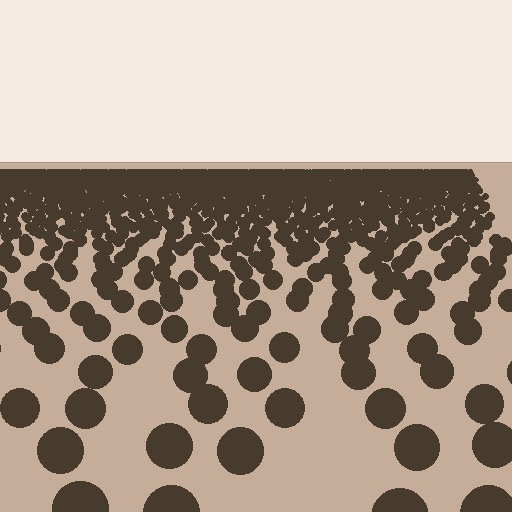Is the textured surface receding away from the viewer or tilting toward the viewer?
The surface is receding away from the viewer. Texture elements get smaller and denser toward the top.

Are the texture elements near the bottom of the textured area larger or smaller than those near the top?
Larger. Near the bottom, elements are closer to the viewer and appear at a bigger on-screen size.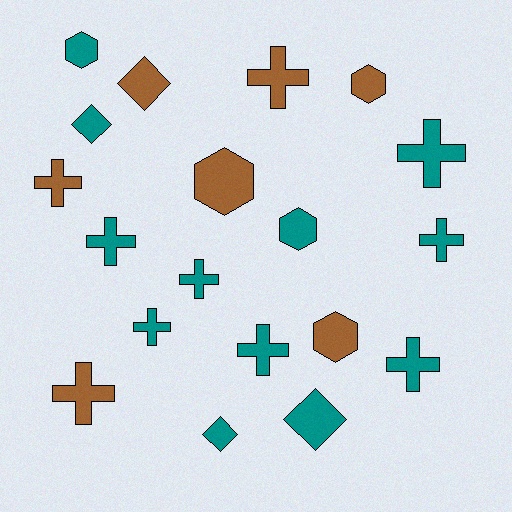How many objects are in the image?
There are 19 objects.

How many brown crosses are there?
There are 3 brown crosses.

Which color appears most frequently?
Teal, with 12 objects.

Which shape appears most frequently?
Cross, with 10 objects.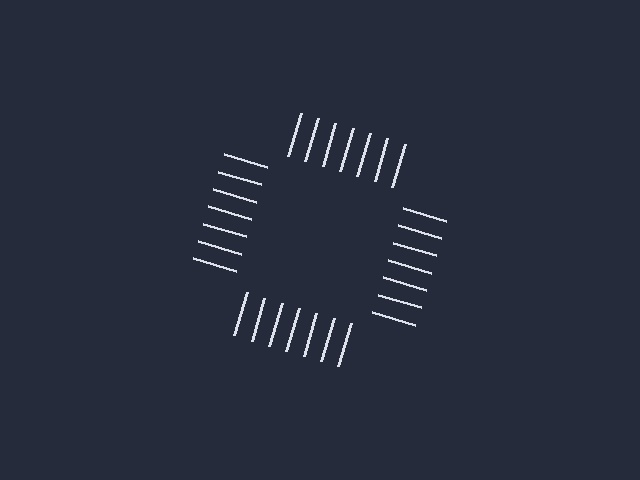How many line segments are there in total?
28 — 7 along each of the 4 edges.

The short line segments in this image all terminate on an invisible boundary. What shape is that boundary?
An illusory square — the line segments terminate on its edges but no continuous stroke is drawn.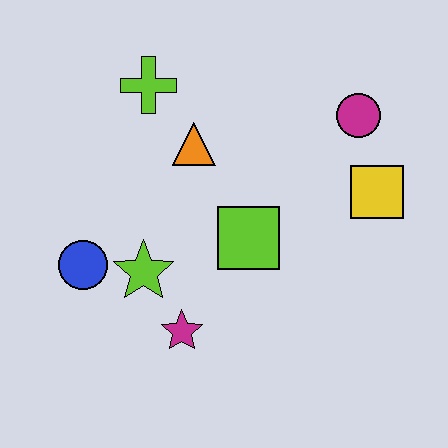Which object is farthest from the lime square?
The lime cross is farthest from the lime square.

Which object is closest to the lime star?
The blue circle is closest to the lime star.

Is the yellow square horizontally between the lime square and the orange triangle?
No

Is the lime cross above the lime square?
Yes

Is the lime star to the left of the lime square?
Yes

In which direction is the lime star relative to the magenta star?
The lime star is above the magenta star.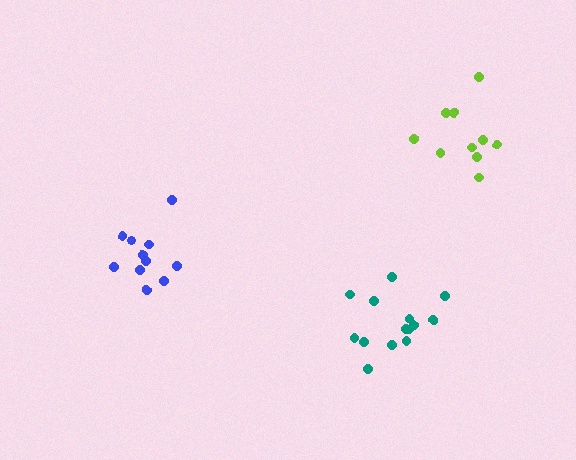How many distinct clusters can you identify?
There are 3 distinct clusters.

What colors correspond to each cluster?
The clusters are colored: lime, blue, teal.